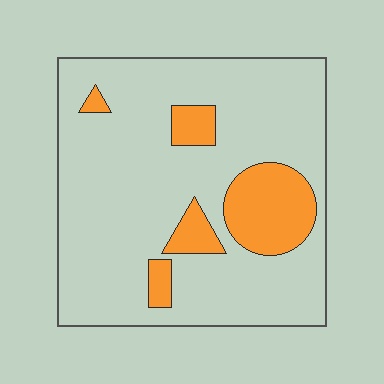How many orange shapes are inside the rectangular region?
5.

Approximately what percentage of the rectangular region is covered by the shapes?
Approximately 15%.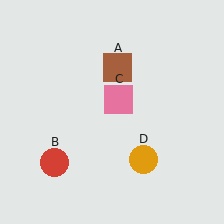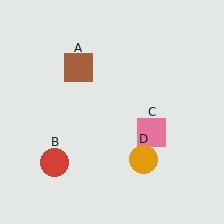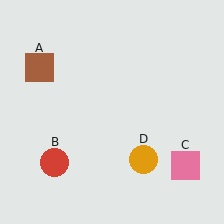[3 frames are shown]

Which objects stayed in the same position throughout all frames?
Red circle (object B) and orange circle (object D) remained stationary.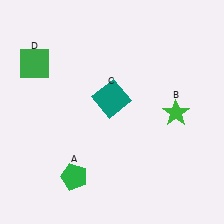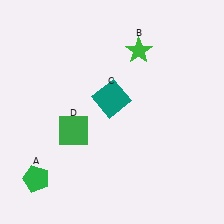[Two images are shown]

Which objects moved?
The objects that moved are: the green pentagon (A), the green star (B), the green square (D).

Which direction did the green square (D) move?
The green square (D) moved down.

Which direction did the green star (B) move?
The green star (B) moved up.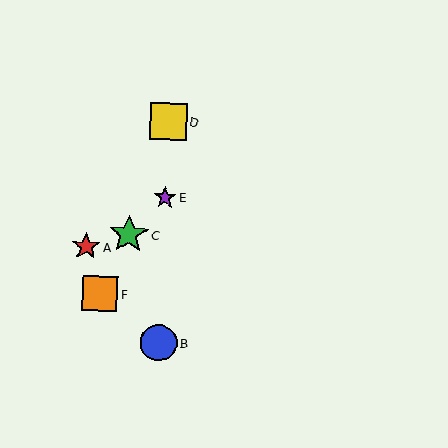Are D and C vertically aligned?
No, D is at x≈168 and C is at x≈129.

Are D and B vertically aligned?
Yes, both are at x≈168.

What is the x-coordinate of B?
Object B is at x≈159.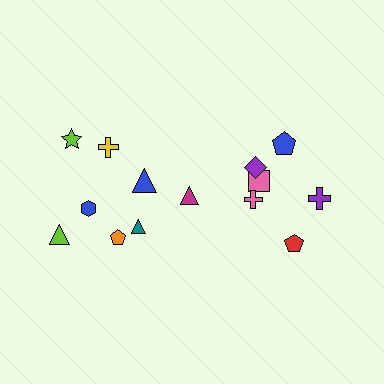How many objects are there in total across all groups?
There are 14 objects.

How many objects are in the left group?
There are 8 objects.